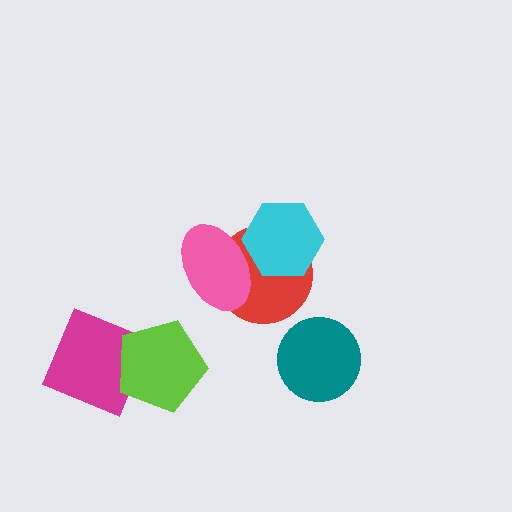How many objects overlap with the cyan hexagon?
2 objects overlap with the cyan hexagon.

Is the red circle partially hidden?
Yes, it is partially covered by another shape.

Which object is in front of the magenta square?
The lime pentagon is in front of the magenta square.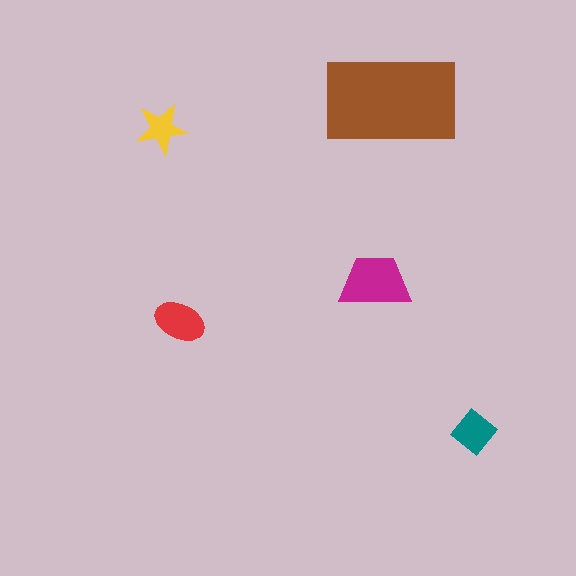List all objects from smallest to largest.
The yellow star, the teal diamond, the red ellipse, the magenta trapezoid, the brown rectangle.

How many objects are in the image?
There are 5 objects in the image.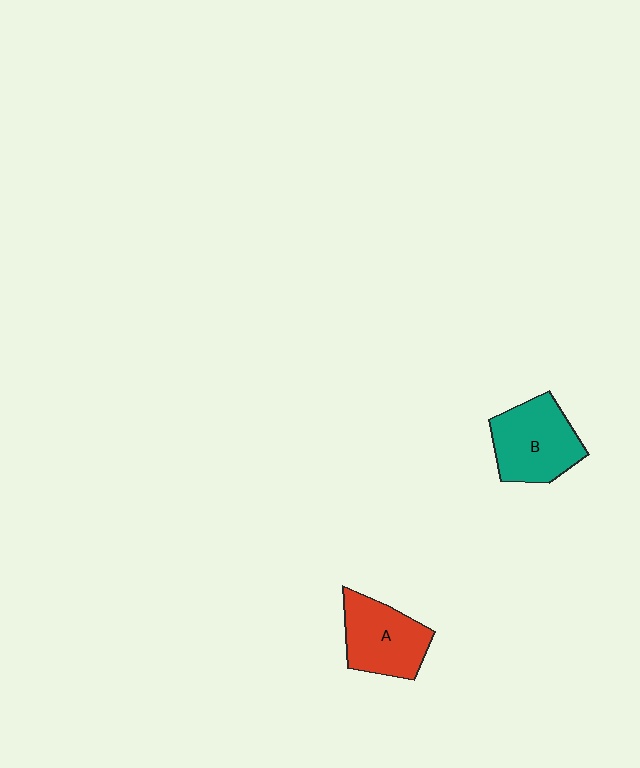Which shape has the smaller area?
Shape A (red).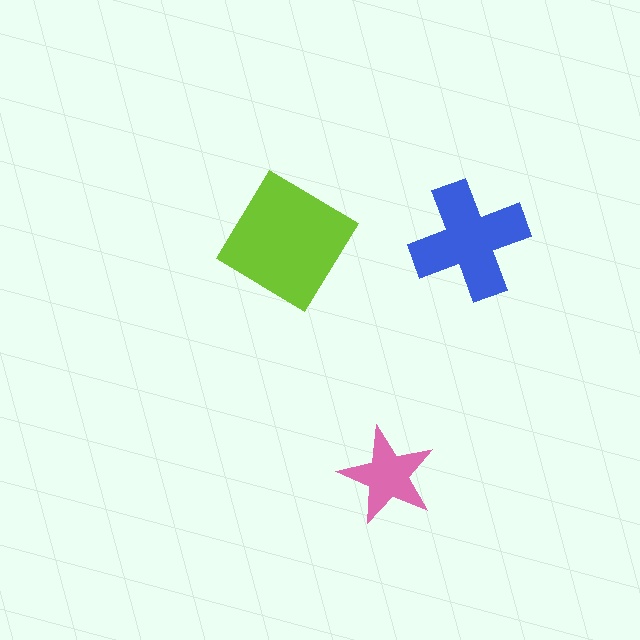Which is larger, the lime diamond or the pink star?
The lime diamond.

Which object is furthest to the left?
The lime diamond is leftmost.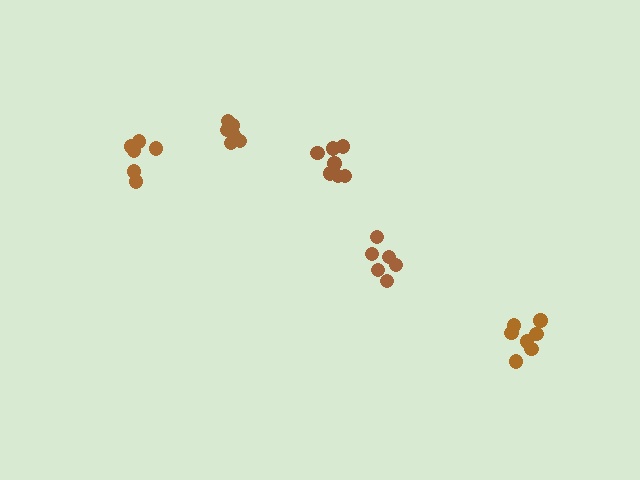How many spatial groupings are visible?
There are 5 spatial groupings.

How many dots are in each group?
Group 1: 6 dots, Group 2: 7 dots, Group 3: 7 dots, Group 4: 6 dots, Group 5: 6 dots (32 total).